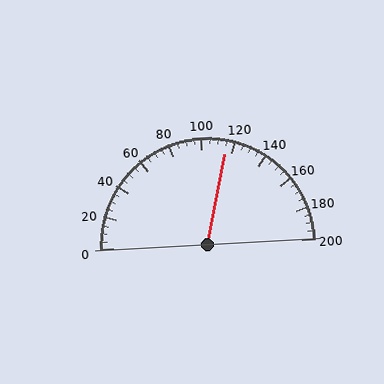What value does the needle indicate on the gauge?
The needle indicates approximately 115.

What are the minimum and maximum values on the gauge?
The gauge ranges from 0 to 200.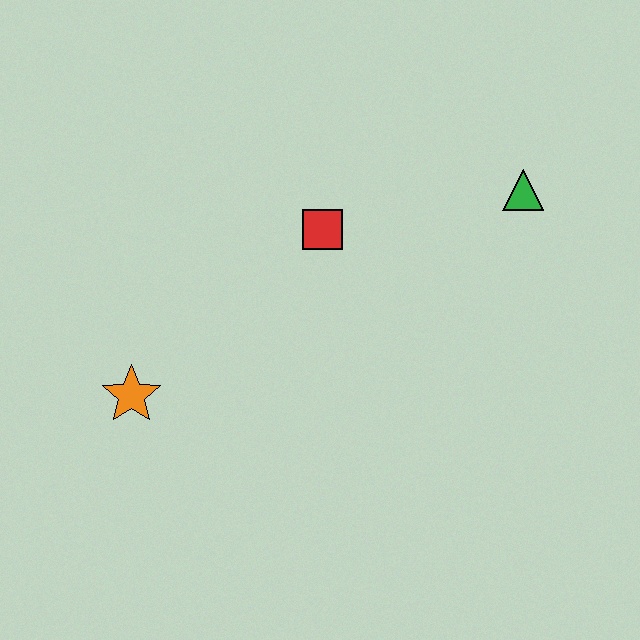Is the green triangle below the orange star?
No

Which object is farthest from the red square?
The orange star is farthest from the red square.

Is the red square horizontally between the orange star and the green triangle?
Yes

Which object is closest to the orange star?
The red square is closest to the orange star.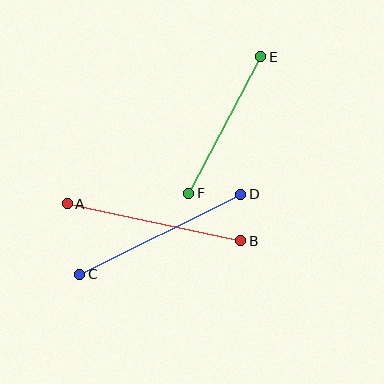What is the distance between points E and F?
The distance is approximately 154 pixels.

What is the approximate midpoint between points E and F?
The midpoint is at approximately (225, 125) pixels.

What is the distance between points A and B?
The distance is approximately 178 pixels.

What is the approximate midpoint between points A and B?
The midpoint is at approximately (154, 222) pixels.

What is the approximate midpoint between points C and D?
The midpoint is at approximately (160, 234) pixels.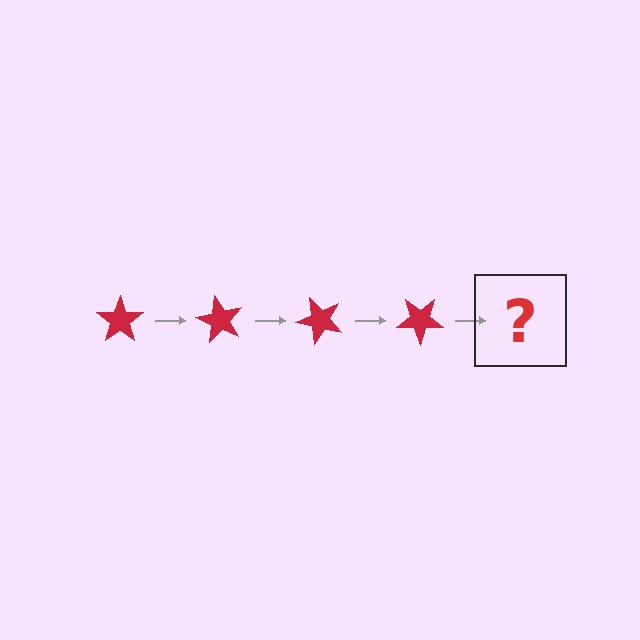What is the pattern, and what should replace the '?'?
The pattern is that the star rotates 60 degrees each step. The '?' should be a red star rotated 240 degrees.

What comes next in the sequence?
The next element should be a red star rotated 240 degrees.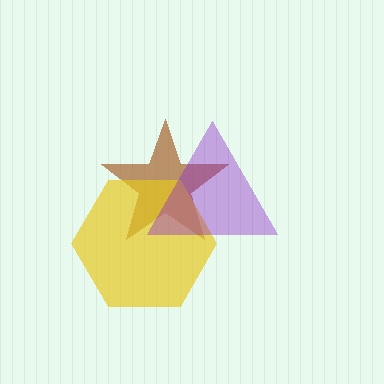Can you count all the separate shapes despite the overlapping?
Yes, there are 3 separate shapes.